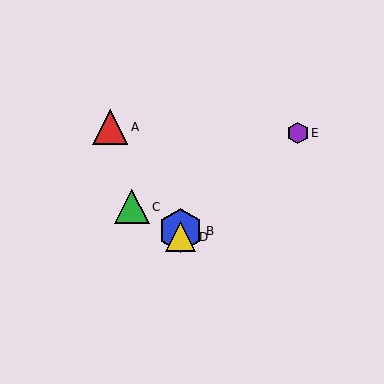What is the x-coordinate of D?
Object D is at x≈181.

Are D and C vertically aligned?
No, D is at x≈181 and C is at x≈132.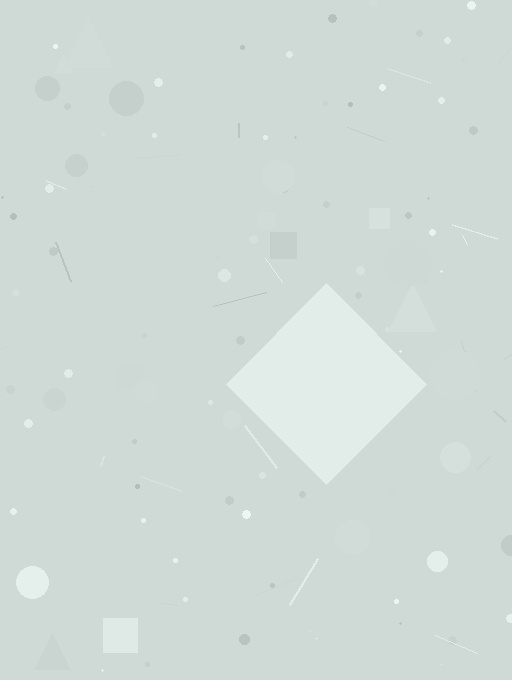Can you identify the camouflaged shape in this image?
The camouflaged shape is a diamond.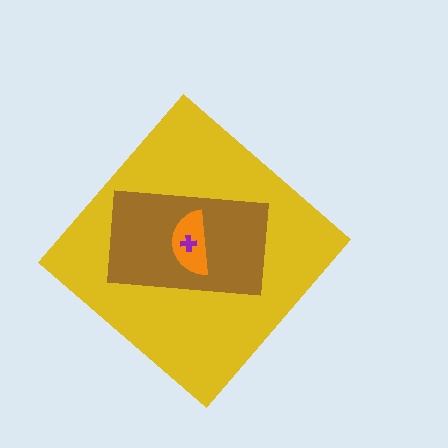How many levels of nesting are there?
4.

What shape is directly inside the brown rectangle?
The orange semicircle.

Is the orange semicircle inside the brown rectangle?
Yes.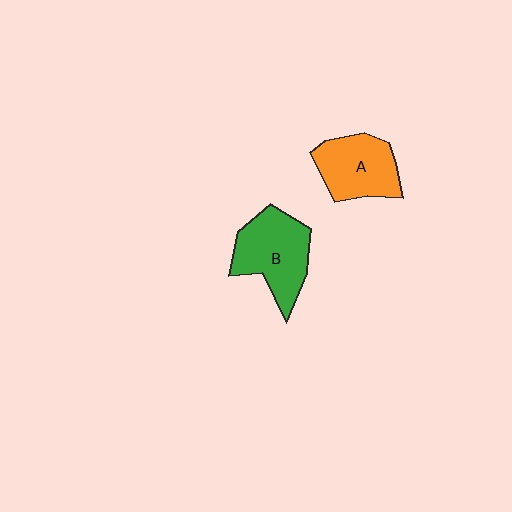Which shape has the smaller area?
Shape A (orange).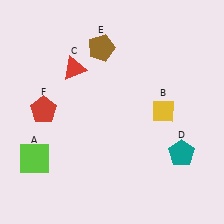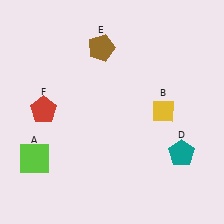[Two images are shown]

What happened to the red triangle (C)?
The red triangle (C) was removed in Image 2. It was in the top-left area of Image 1.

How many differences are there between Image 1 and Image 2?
There is 1 difference between the two images.